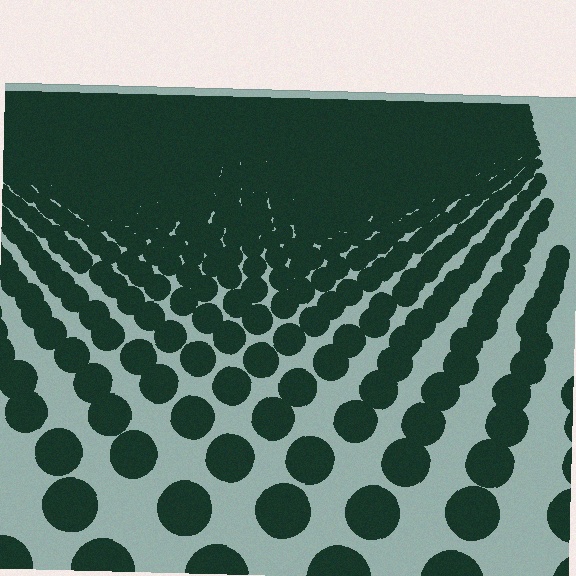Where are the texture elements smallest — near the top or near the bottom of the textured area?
Near the top.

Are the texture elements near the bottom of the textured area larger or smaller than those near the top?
Larger. Near the bottom, elements are closer to the viewer and appear at a bigger on-screen size.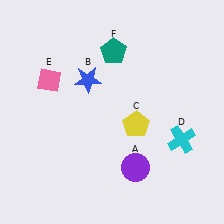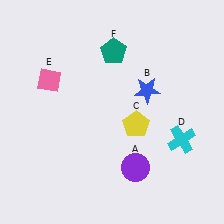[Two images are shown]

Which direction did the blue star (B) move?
The blue star (B) moved right.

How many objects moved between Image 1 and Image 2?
1 object moved between the two images.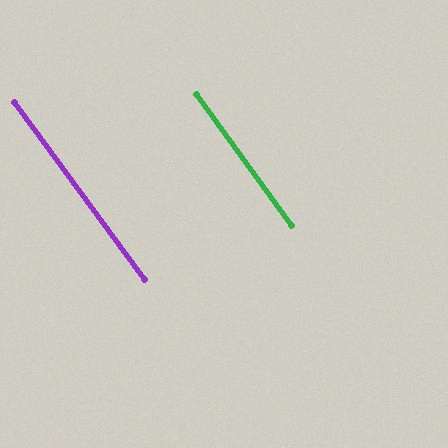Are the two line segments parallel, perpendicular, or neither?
Parallel — their directions differ by only 0.4°.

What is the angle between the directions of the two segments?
Approximately 0 degrees.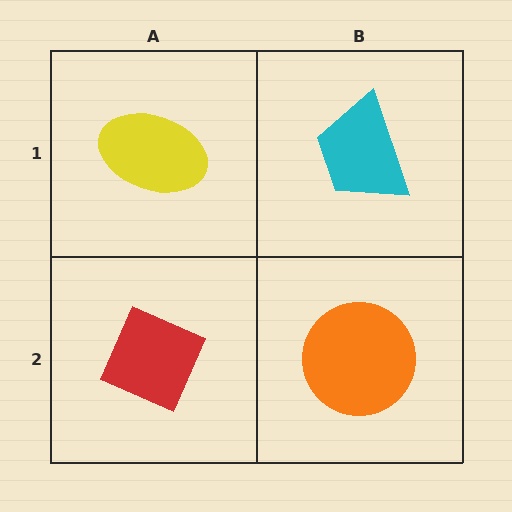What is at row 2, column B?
An orange circle.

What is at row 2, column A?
A red diamond.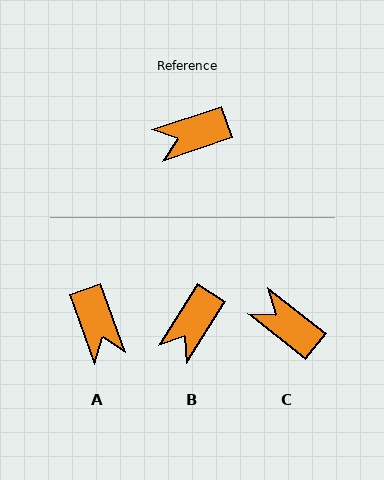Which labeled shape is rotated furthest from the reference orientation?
A, about 92 degrees away.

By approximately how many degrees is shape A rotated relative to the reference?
Approximately 92 degrees counter-clockwise.